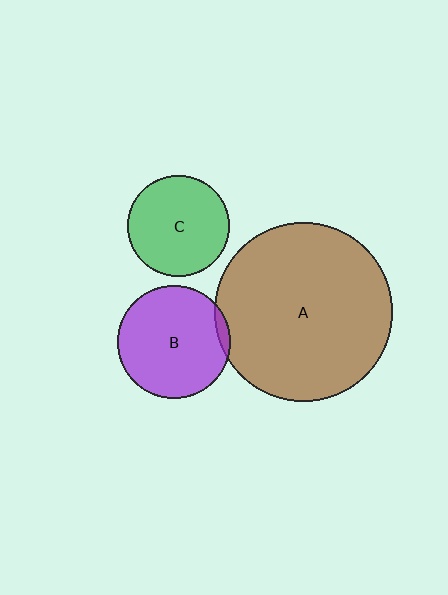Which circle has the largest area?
Circle A (brown).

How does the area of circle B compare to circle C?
Approximately 1.2 times.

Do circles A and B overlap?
Yes.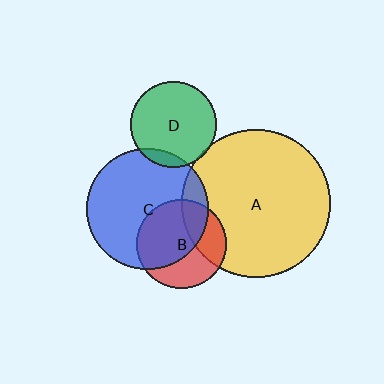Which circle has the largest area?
Circle A (yellow).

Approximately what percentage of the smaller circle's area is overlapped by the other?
Approximately 30%.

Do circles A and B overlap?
Yes.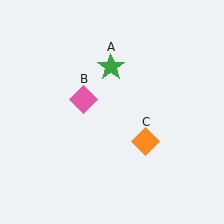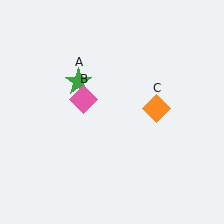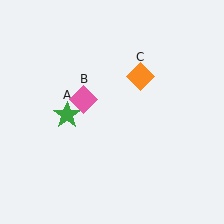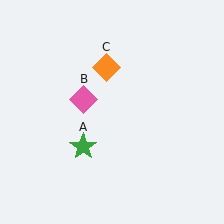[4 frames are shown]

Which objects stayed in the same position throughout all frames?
Pink diamond (object B) remained stationary.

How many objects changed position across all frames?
2 objects changed position: green star (object A), orange diamond (object C).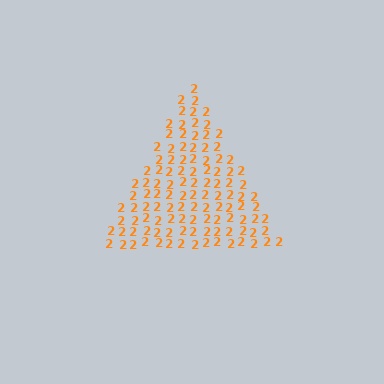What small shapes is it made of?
It is made of small digit 2's.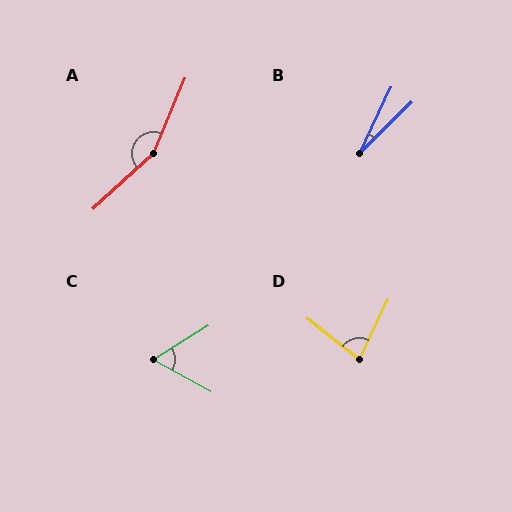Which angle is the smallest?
B, at approximately 20 degrees.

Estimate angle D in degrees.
Approximately 78 degrees.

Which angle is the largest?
A, at approximately 155 degrees.